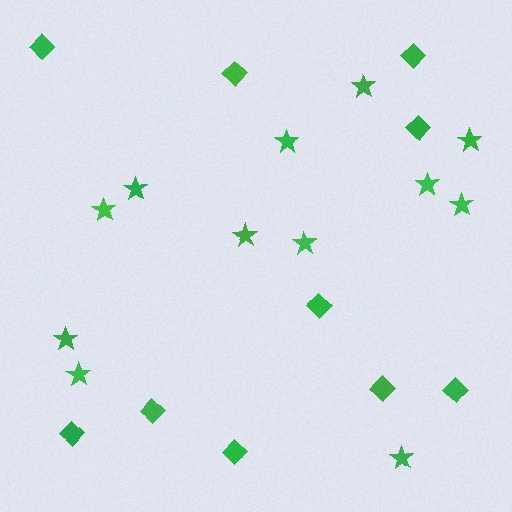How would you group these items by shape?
There are 2 groups: one group of diamonds (10) and one group of stars (12).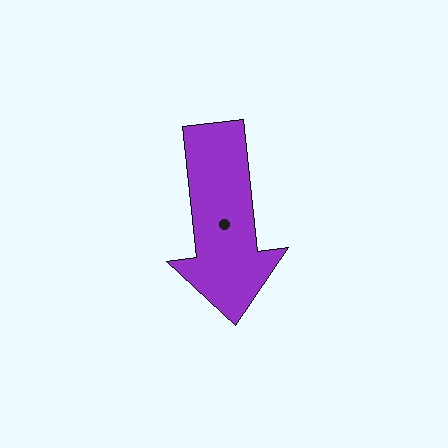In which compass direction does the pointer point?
South.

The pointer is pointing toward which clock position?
Roughly 6 o'clock.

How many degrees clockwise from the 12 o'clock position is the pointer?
Approximately 174 degrees.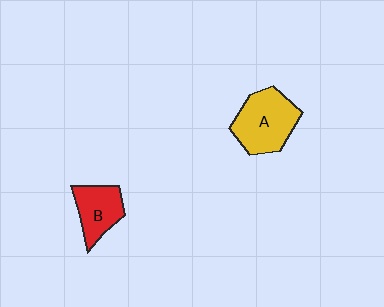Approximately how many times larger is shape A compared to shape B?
Approximately 1.5 times.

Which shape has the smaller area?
Shape B (red).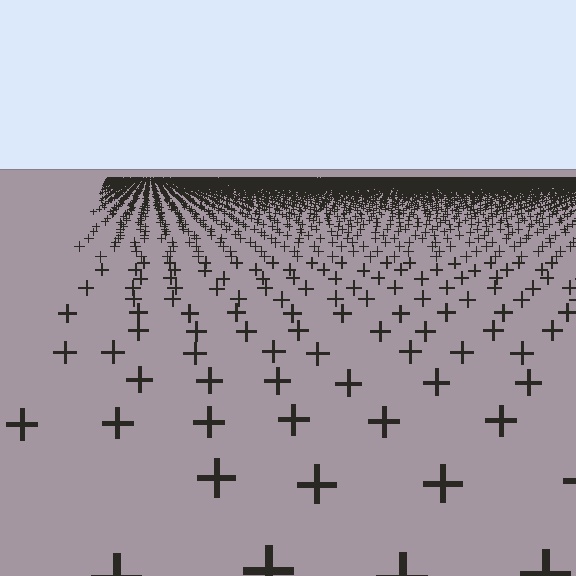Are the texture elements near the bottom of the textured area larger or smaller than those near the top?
Larger. Near the bottom, elements are closer to the viewer and appear at a bigger on-screen size.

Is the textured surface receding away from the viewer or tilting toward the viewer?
The surface is receding away from the viewer. Texture elements get smaller and denser toward the top.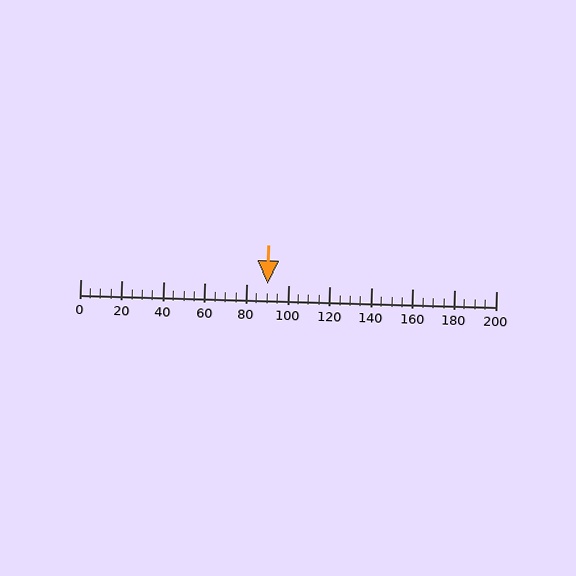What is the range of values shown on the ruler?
The ruler shows values from 0 to 200.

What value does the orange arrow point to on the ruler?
The orange arrow points to approximately 90.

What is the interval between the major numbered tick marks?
The major tick marks are spaced 20 units apart.